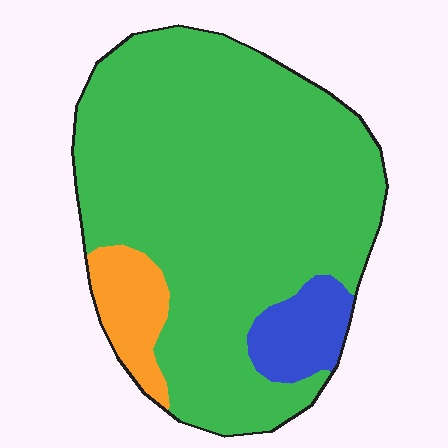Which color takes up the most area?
Green, at roughly 85%.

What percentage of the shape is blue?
Blue takes up about one tenth (1/10) of the shape.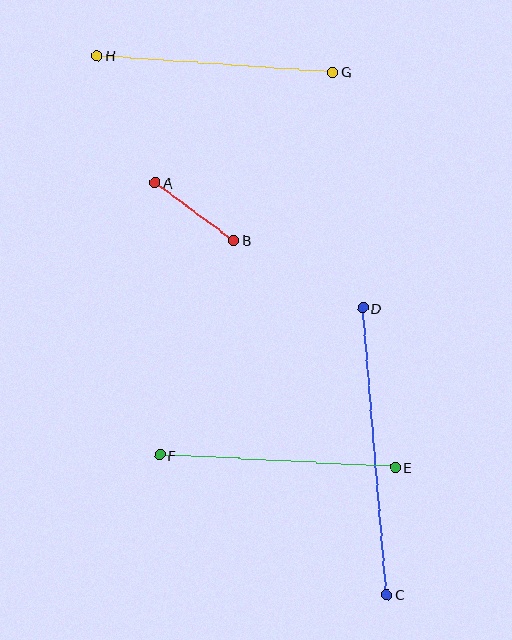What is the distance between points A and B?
The distance is approximately 98 pixels.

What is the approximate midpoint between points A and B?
The midpoint is at approximately (195, 212) pixels.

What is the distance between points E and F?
The distance is approximately 236 pixels.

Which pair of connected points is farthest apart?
Points C and D are farthest apart.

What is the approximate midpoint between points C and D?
The midpoint is at approximately (375, 452) pixels.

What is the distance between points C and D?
The distance is approximately 288 pixels.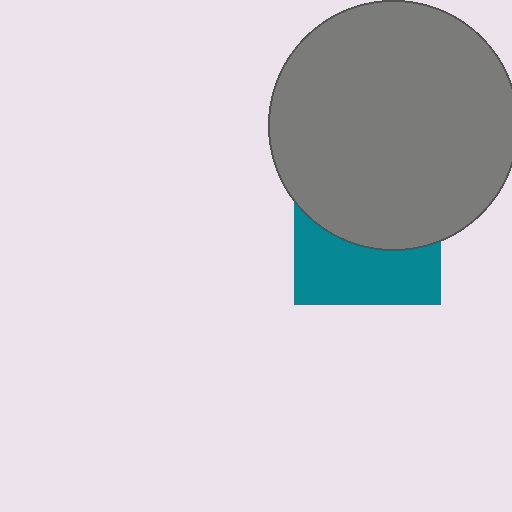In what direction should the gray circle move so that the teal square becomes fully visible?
The gray circle should move up. That is the shortest direction to clear the overlap and leave the teal square fully visible.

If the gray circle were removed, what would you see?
You would see the complete teal square.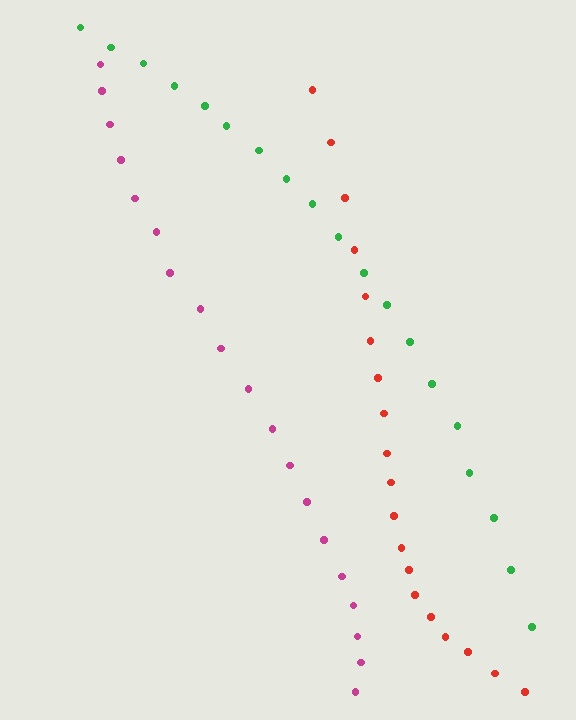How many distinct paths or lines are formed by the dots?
There are 3 distinct paths.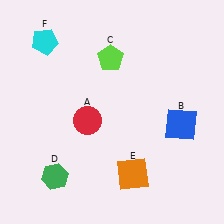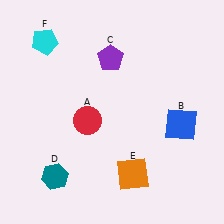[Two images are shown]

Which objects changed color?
C changed from lime to purple. D changed from green to teal.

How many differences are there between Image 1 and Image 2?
There are 2 differences between the two images.